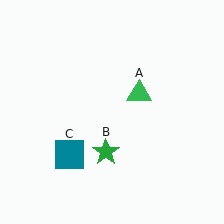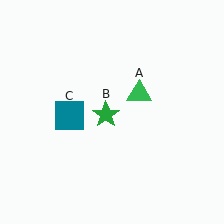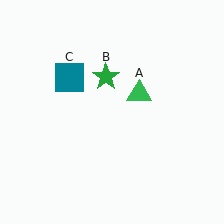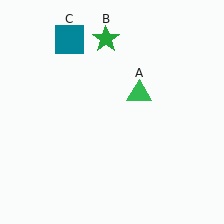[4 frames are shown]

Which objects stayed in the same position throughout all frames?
Green triangle (object A) remained stationary.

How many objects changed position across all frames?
2 objects changed position: green star (object B), teal square (object C).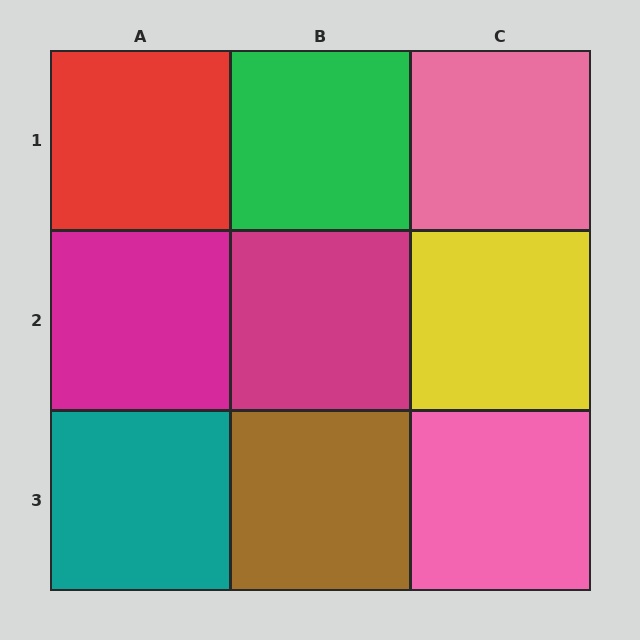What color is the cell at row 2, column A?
Magenta.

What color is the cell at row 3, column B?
Brown.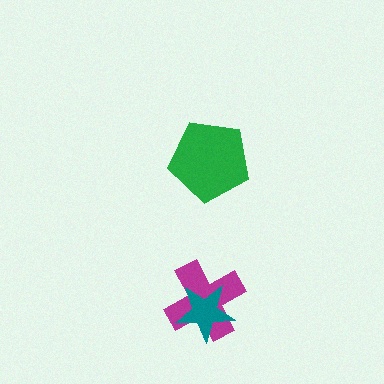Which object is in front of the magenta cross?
The teal star is in front of the magenta cross.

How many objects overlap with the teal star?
1 object overlaps with the teal star.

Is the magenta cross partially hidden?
Yes, it is partially covered by another shape.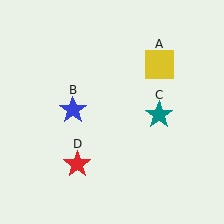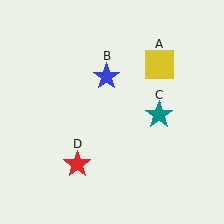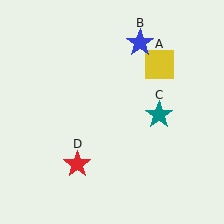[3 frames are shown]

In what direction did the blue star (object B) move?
The blue star (object B) moved up and to the right.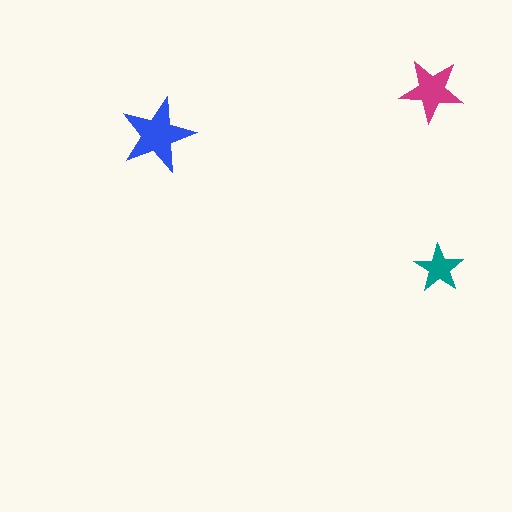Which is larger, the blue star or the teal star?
The blue one.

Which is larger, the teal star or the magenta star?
The magenta one.